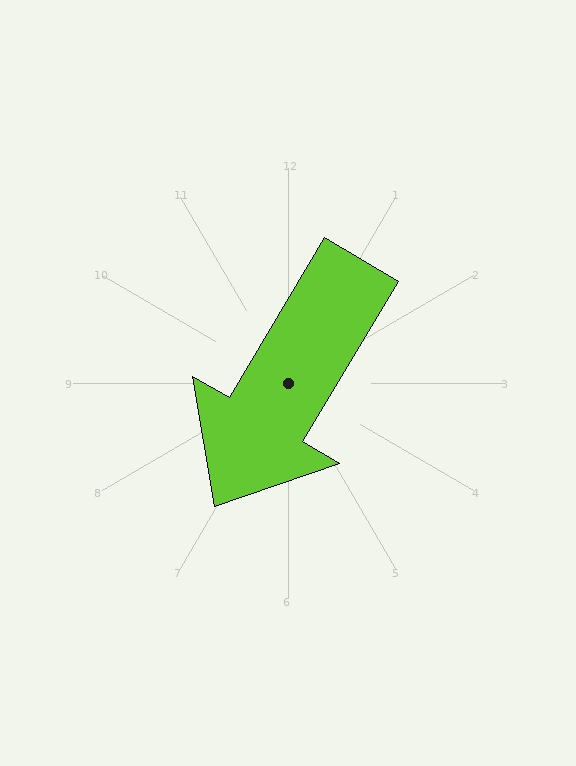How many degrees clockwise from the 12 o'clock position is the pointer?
Approximately 211 degrees.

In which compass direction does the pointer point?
Southwest.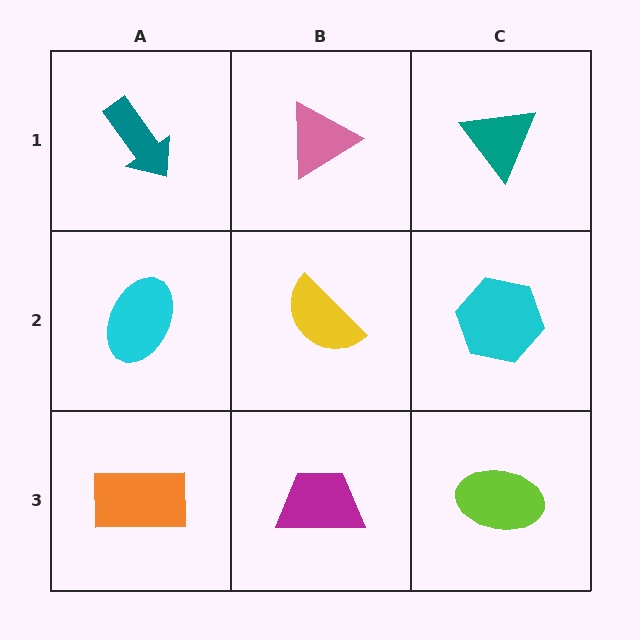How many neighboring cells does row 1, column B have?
3.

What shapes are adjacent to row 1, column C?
A cyan hexagon (row 2, column C), a pink triangle (row 1, column B).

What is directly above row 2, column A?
A teal arrow.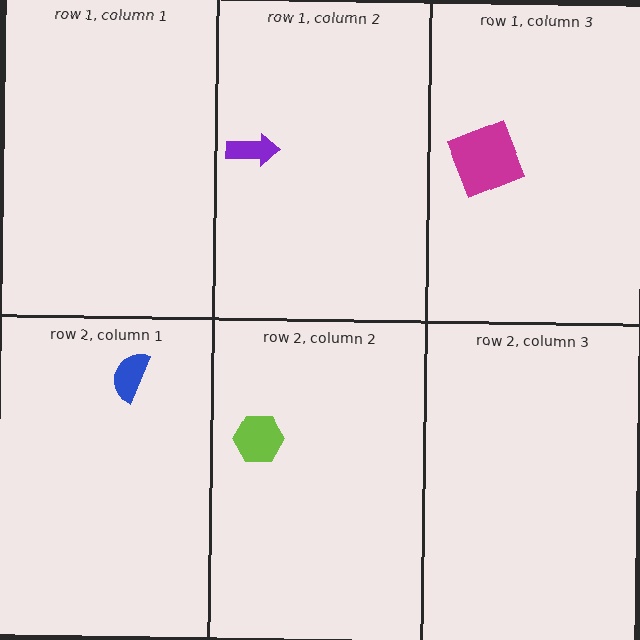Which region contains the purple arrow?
The row 1, column 2 region.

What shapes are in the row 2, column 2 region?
The lime hexagon.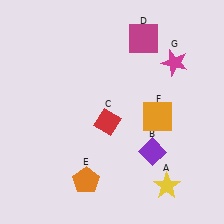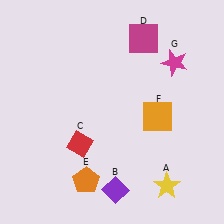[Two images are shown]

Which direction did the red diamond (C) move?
The red diamond (C) moved left.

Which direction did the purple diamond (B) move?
The purple diamond (B) moved down.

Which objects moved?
The objects that moved are: the purple diamond (B), the red diamond (C).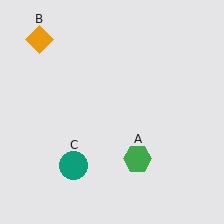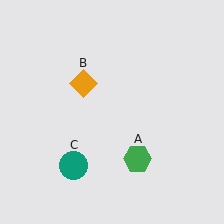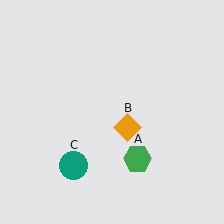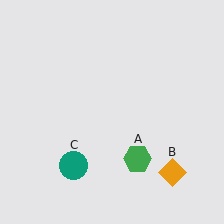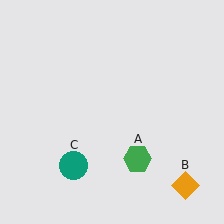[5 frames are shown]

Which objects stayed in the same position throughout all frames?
Green hexagon (object A) and teal circle (object C) remained stationary.